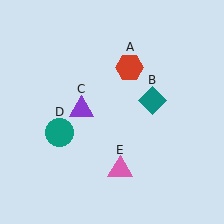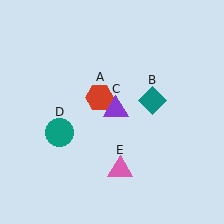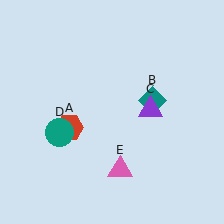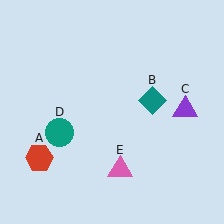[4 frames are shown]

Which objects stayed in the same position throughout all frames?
Teal diamond (object B) and teal circle (object D) and pink triangle (object E) remained stationary.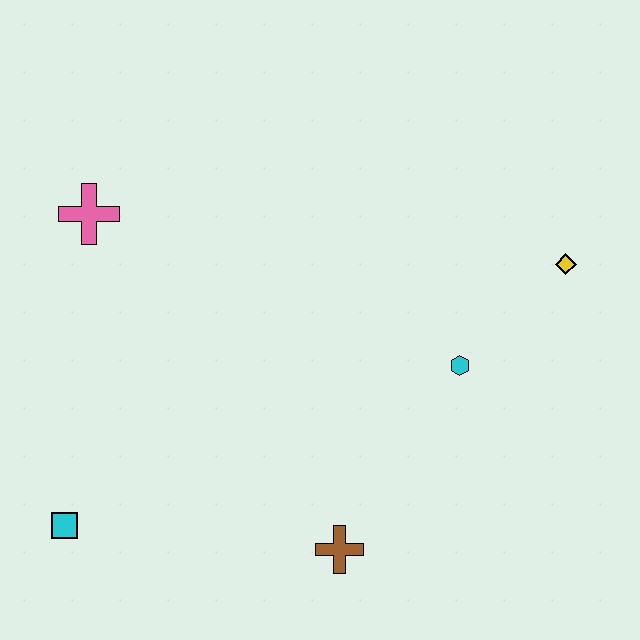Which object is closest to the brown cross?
The cyan hexagon is closest to the brown cross.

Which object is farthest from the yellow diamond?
The cyan square is farthest from the yellow diamond.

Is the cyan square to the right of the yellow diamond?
No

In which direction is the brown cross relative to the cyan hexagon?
The brown cross is below the cyan hexagon.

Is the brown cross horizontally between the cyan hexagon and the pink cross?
Yes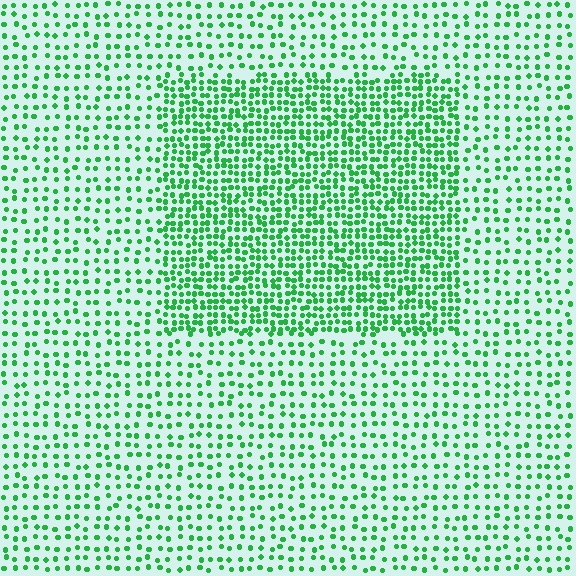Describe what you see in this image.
The image contains small green elements arranged at two different densities. A rectangle-shaped region is visible where the elements are more densely packed than the surrounding area.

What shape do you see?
I see a rectangle.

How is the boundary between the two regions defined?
The boundary is defined by a change in element density (approximately 2.1x ratio). All elements are the same color, size, and shape.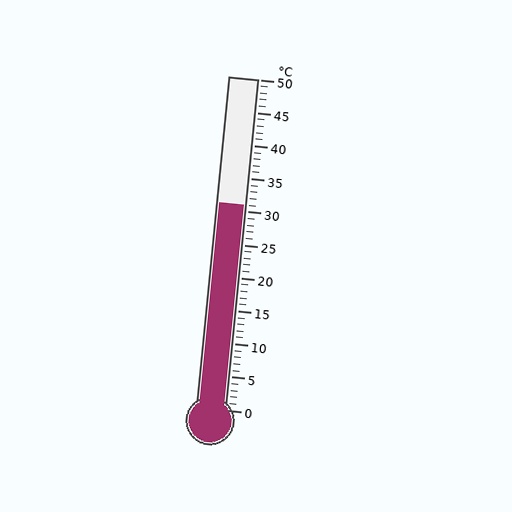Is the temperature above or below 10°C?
The temperature is above 10°C.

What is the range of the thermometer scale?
The thermometer scale ranges from 0°C to 50°C.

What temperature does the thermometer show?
The thermometer shows approximately 31°C.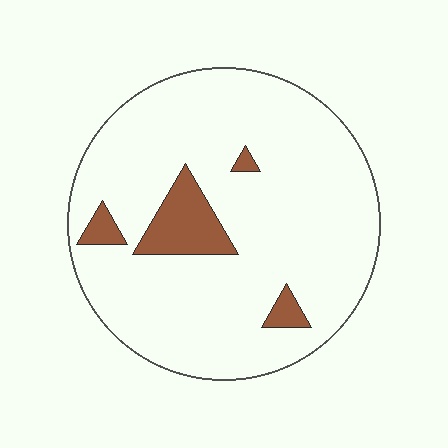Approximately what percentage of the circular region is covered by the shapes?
Approximately 10%.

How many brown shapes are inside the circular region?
4.